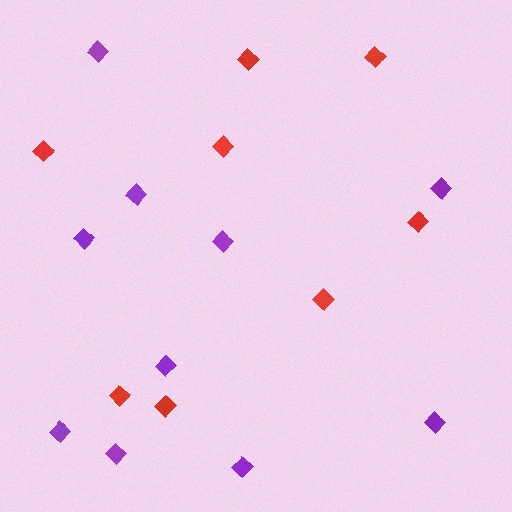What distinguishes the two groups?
There are 2 groups: one group of red diamonds (8) and one group of purple diamonds (10).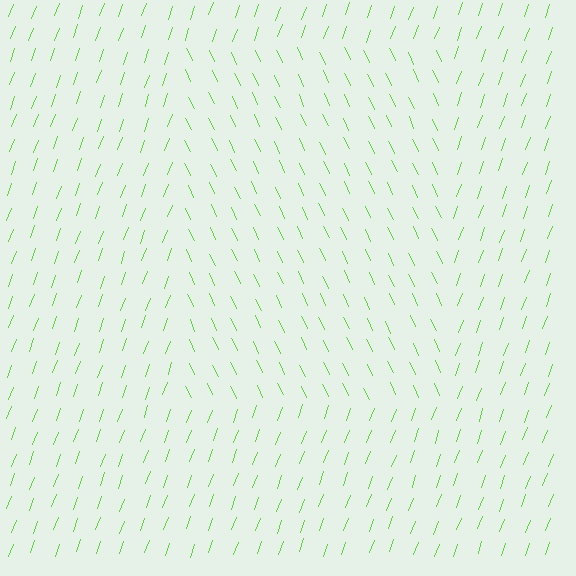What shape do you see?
I see a rectangle.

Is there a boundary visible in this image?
Yes, there is a texture boundary formed by a change in line orientation.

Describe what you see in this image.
The image is filled with small lime line segments. A rectangle region in the image has lines oriented differently from the surrounding lines, creating a visible texture boundary.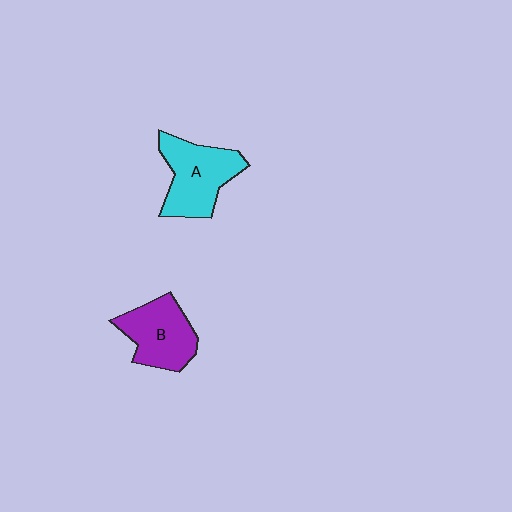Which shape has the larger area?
Shape A (cyan).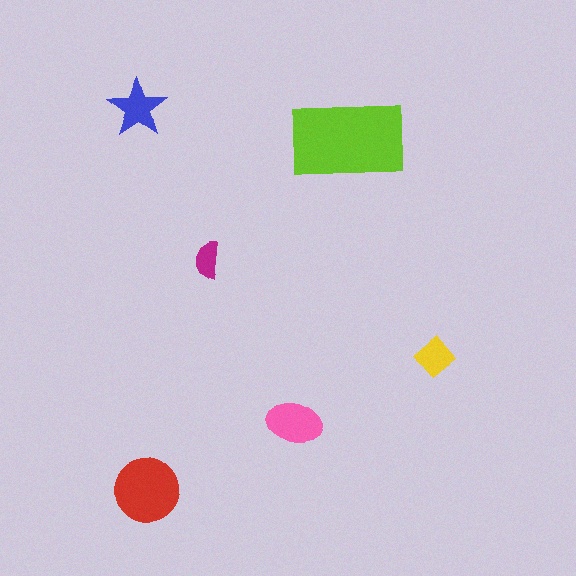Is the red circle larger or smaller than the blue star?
Larger.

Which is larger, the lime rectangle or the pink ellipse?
The lime rectangle.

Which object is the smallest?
The magenta semicircle.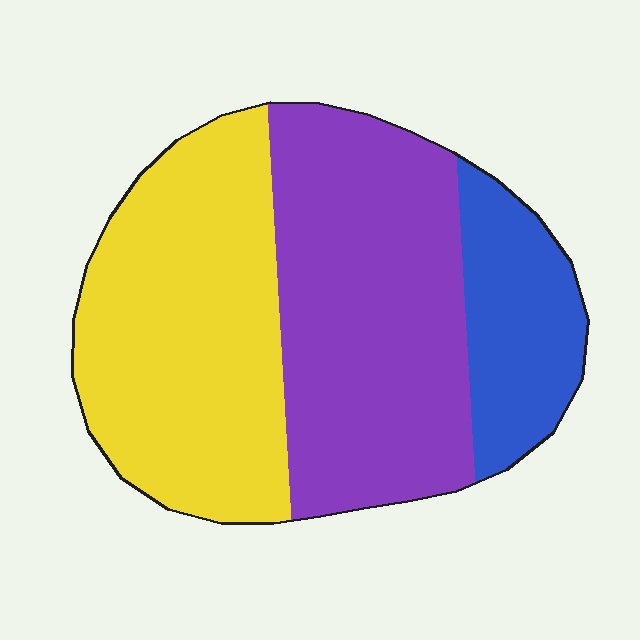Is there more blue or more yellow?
Yellow.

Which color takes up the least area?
Blue, at roughly 15%.